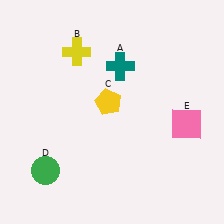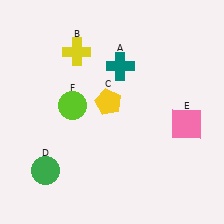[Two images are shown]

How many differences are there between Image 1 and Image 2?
There is 1 difference between the two images.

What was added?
A lime circle (F) was added in Image 2.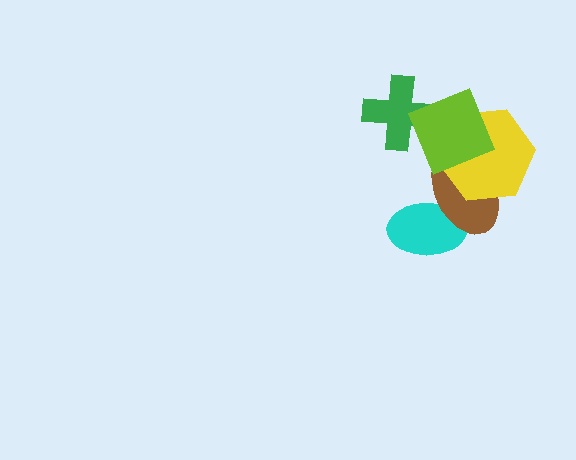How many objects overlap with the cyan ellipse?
1 object overlaps with the cyan ellipse.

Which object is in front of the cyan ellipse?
The brown ellipse is in front of the cyan ellipse.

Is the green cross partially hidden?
Yes, it is partially covered by another shape.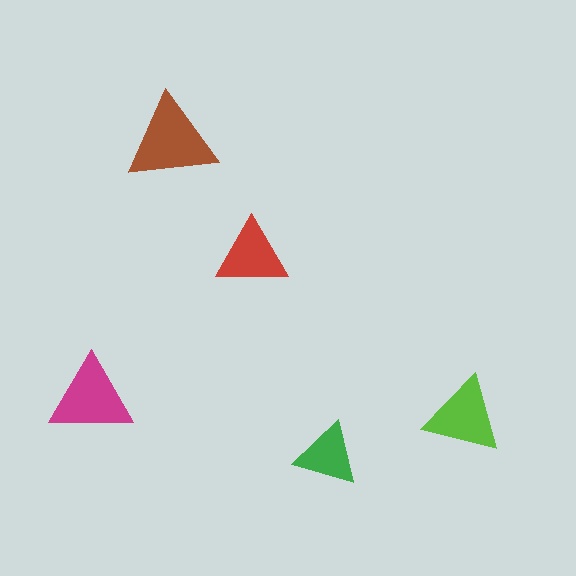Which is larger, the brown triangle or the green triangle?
The brown one.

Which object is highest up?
The brown triangle is topmost.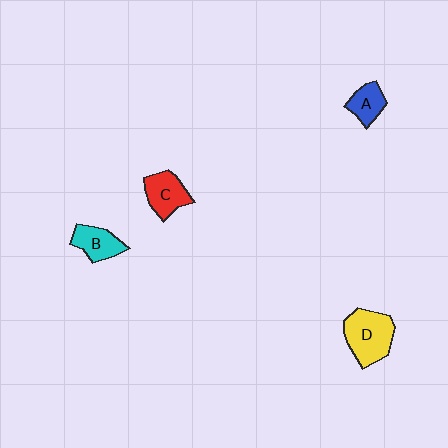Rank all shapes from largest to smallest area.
From largest to smallest: D (yellow), C (red), B (cyan), A (blue).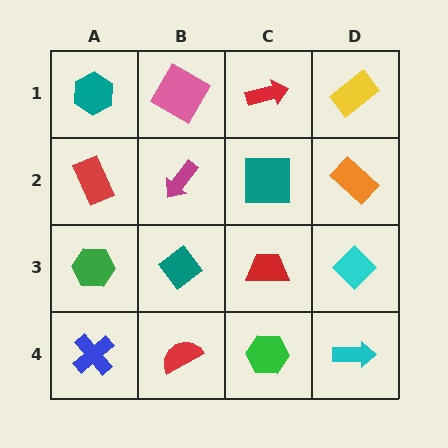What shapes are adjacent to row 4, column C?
A red trapezoid (row 3, column C), a red semicircle (row 4, column B), a cyan arrow (row 4, column D).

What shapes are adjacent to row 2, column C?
A red arrow (row 1, column C), a red trapezoid (row 3, column C), a magenta arrow (row 2, column B), an orange rectangle (row 2, column D).